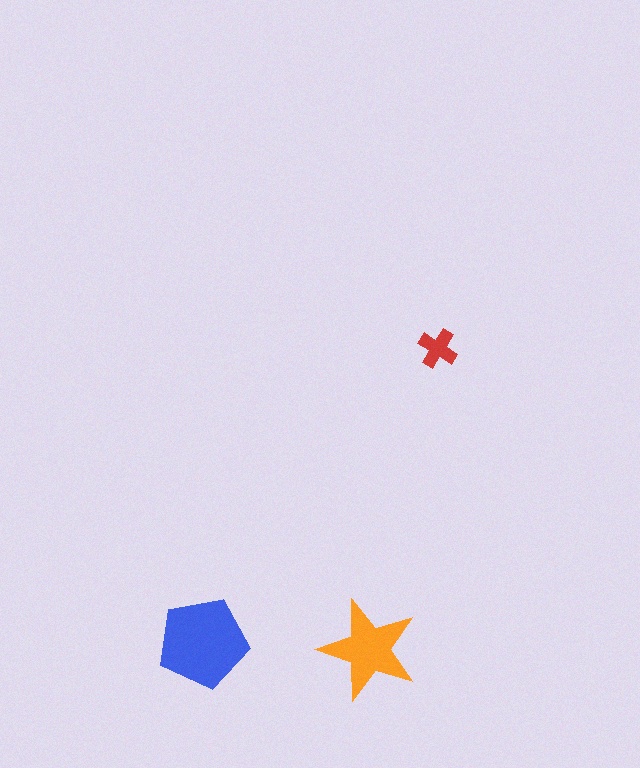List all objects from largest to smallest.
The blue pentagon, the orange star, the red cross.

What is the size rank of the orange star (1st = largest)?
2nd.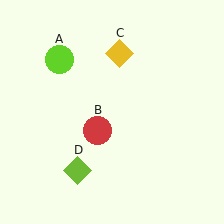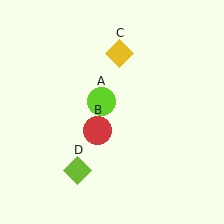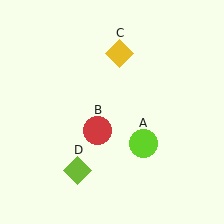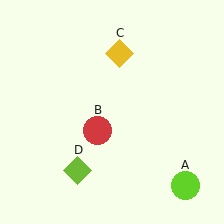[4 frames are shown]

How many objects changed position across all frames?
1 object changed position: lime circle (object A).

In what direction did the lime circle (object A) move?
The lime circle (object A) moved down and to the right.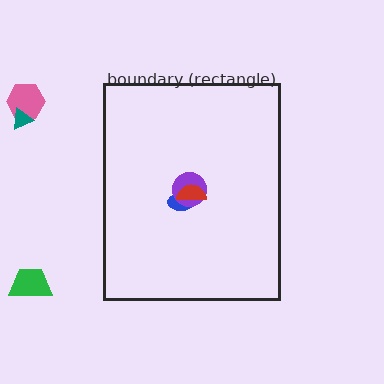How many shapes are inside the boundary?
3 inside, 3 outside.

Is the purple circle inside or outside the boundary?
Inside.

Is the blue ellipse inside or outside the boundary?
Inside.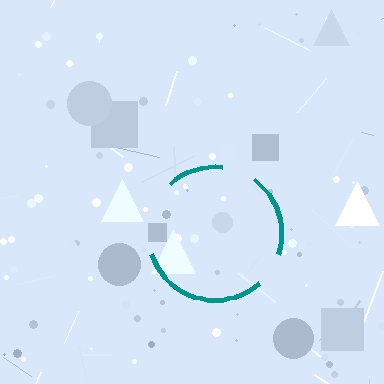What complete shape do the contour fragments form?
The contour fragments form a circle.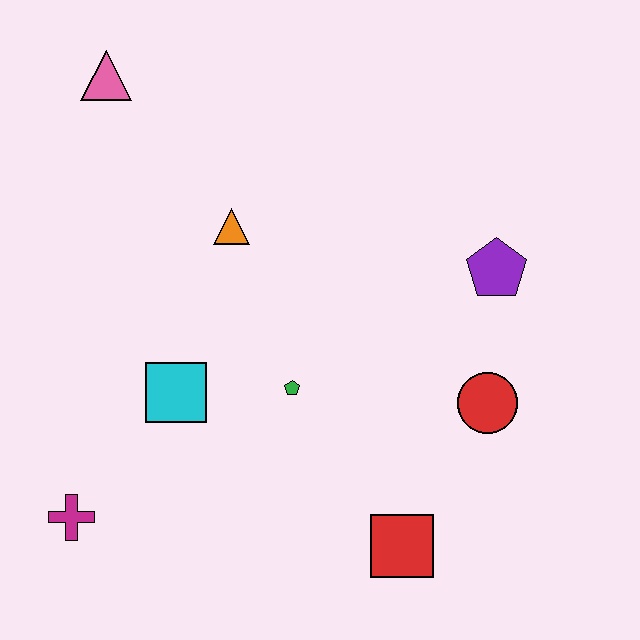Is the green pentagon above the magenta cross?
Yes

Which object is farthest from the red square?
The pink triangle is farthest from the red square.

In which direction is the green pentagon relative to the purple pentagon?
The green pentagon is to the left of the purple pentagon.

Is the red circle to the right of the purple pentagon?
No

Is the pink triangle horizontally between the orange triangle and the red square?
No